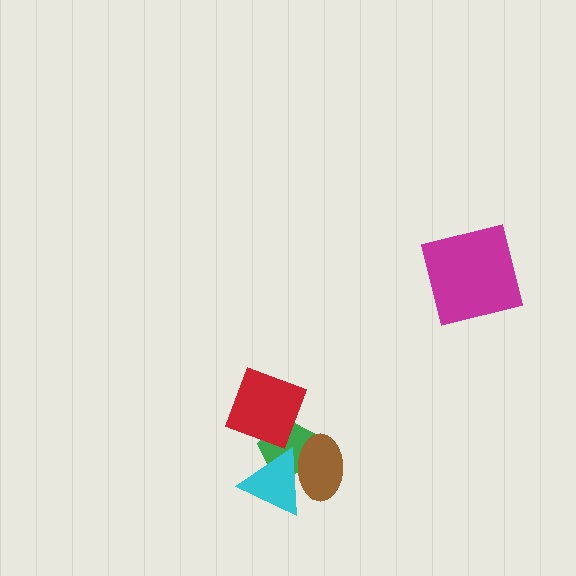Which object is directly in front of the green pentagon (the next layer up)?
The brown ellipse is directly in front of the green pentagon.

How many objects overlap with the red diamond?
1 object overlaps with the red diamond.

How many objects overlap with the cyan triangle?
2 objects overlap with the cyan triangle.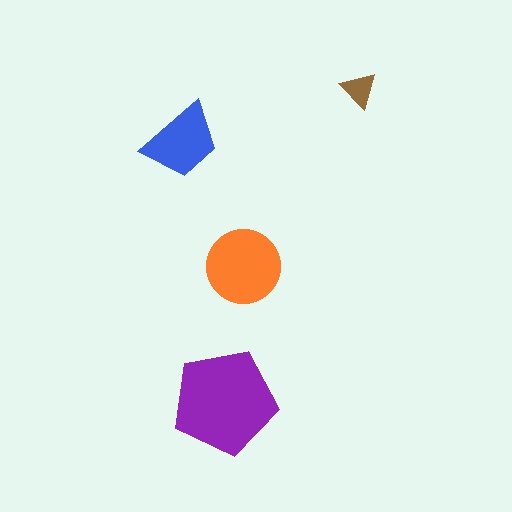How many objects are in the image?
There are 4 objects in the image.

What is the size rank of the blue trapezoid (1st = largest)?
3rd.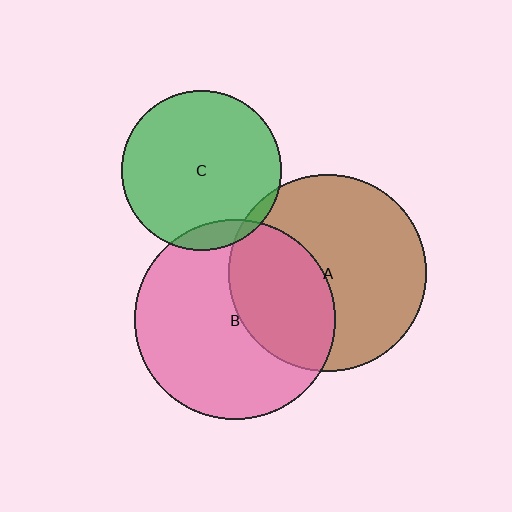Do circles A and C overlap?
Yes.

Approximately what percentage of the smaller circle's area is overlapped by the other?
Approximately 5%.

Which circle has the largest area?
Circle B (pink).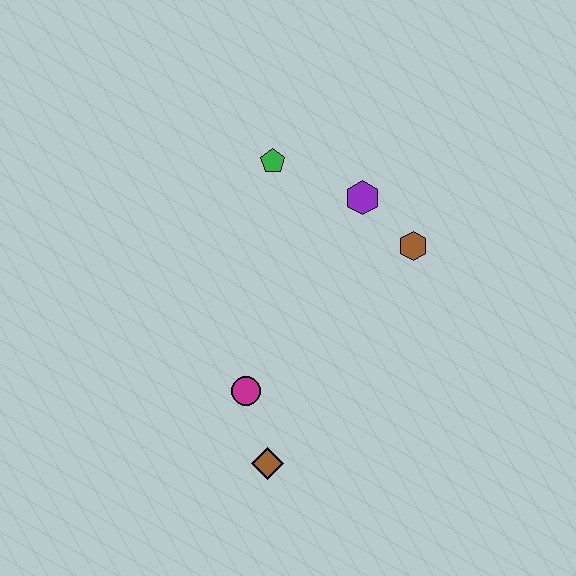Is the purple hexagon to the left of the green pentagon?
No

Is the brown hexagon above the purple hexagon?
No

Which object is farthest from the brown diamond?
The green pentagon is farthest from the brown diamond.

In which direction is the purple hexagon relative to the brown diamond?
The purple hexagon is above the brown diamond.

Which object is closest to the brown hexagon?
The purple hexagon is closest to the brown hexagon.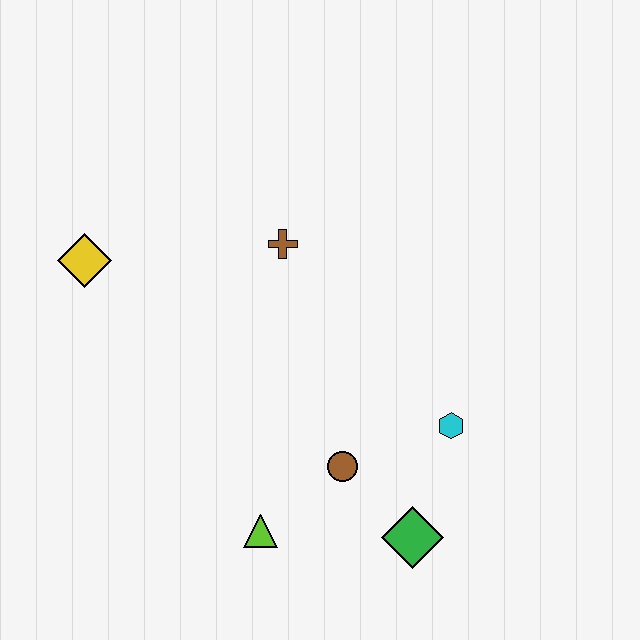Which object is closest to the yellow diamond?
The brown cross is closest to the yellow diamond.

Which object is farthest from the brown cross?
The green diamond is farthest from the brown cross.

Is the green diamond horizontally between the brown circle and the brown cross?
No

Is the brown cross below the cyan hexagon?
No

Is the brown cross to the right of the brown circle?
No